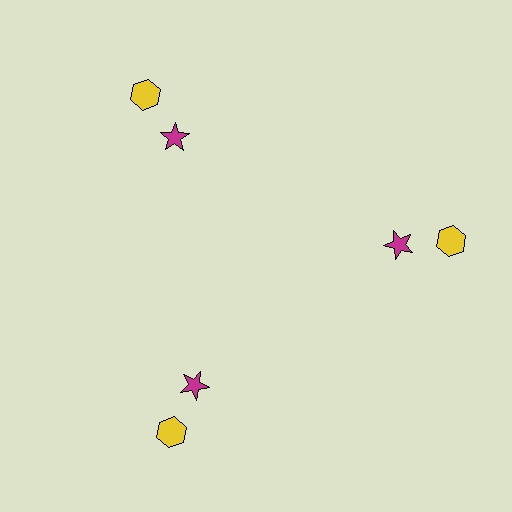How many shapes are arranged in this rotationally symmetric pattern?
There are 6 shapes, arranged in 3 groups of 2.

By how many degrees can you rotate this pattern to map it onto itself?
The pattern maps onto itself every 120 degrees of rotation.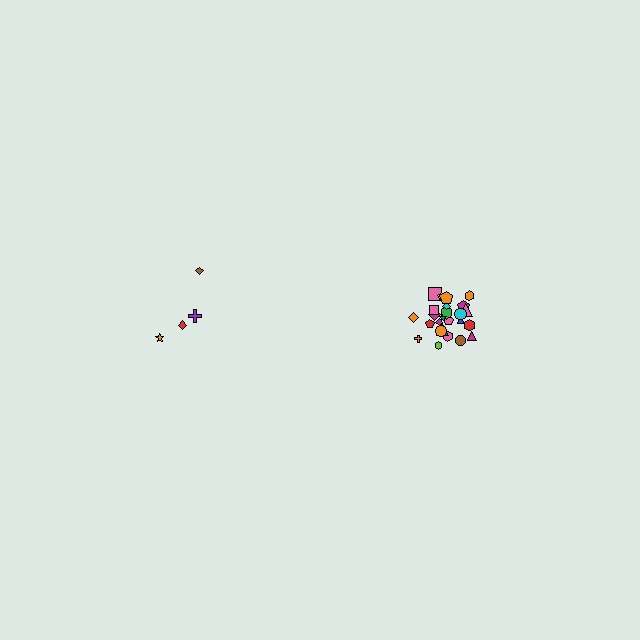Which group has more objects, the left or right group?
The right group.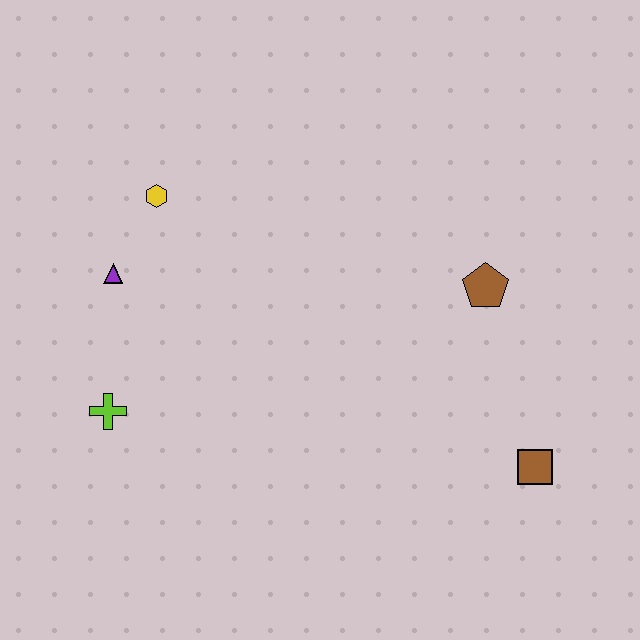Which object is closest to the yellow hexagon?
The purple triangle is closest to the yellow hexagon.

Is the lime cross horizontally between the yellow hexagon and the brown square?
No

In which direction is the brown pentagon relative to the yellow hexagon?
The brown pentagon is to the right of the yellow hexagon.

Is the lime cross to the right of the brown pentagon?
No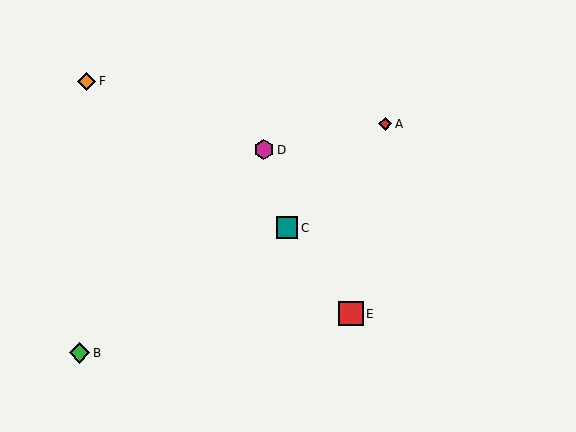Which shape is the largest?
The red square (labeled E) is the largest.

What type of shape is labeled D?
Shape D is a magenta hexagon.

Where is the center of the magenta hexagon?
The center of the magenta hexagon is at (264, 150).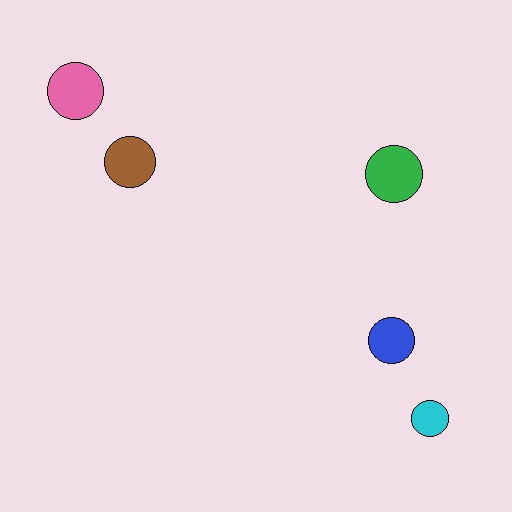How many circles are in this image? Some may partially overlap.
There are 5 circles.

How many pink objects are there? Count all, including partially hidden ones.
There is 1 pink object.